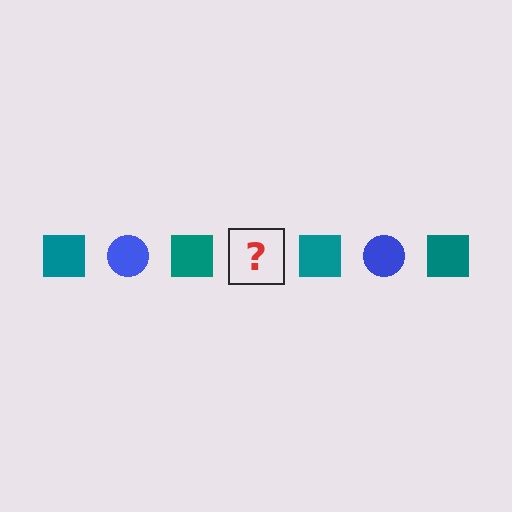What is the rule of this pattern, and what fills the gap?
The rule is that the pattern alternates between teal square and blue circle. The gap should be filled with a blue circle.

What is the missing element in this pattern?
The missing element is a blue circle.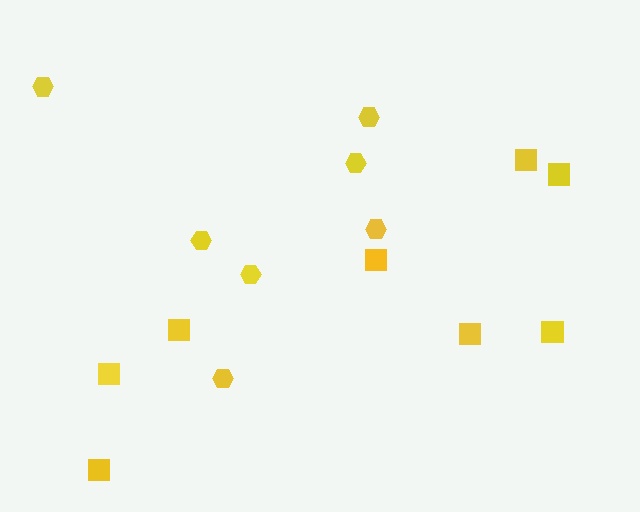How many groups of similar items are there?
There are 2 groups: one group of hexagons (7) and one group of squares (8).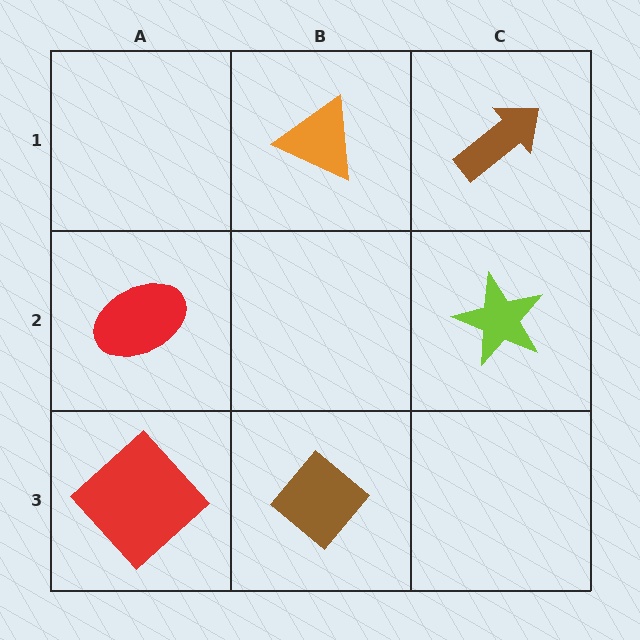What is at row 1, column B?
An orange triangle.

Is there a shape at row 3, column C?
No, that cell is empty.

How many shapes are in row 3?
2 shapes.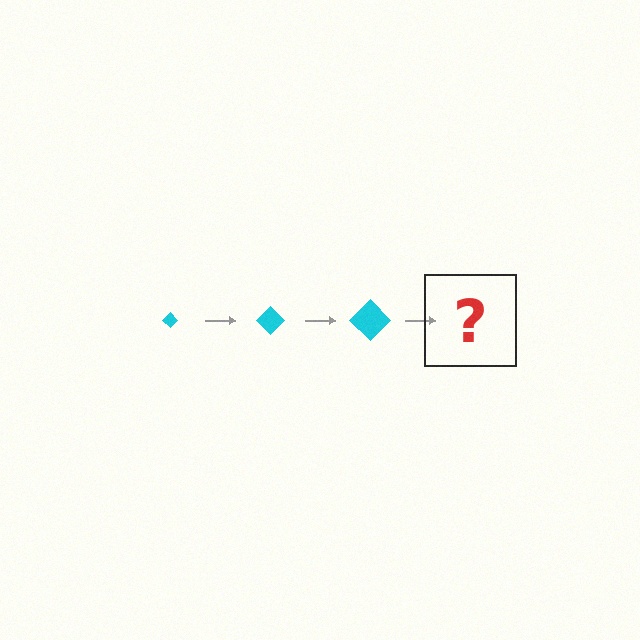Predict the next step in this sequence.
The next step is a cyan diamond, larger than the previous one.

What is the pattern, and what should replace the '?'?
The pattern is that the diamond gets progressively larger each step. The '?' should be a cyan diamond, larger than the previous one.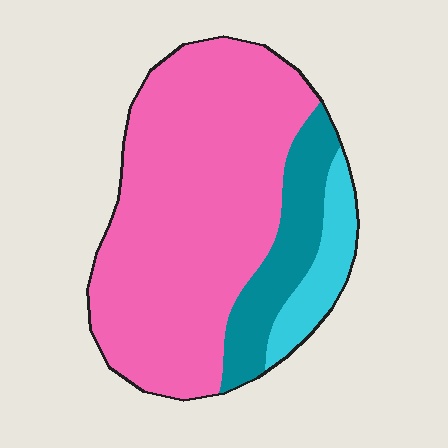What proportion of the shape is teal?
Teal takes up about one sixth (1/6) of the shape.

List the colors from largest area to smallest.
From largest to smallest: pink, teal, cyan.